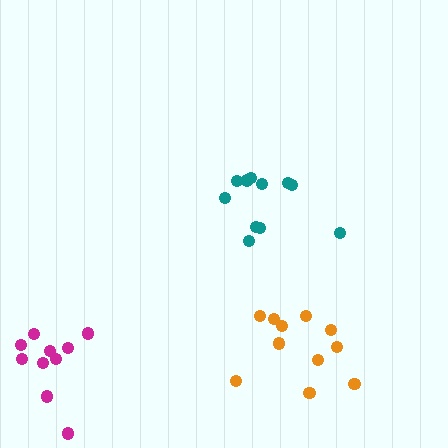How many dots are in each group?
Group 1: 11 dots, Group 2: 10 dots, Group 3: 11 dots (32 total).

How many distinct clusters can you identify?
There are 3 distinct clusters.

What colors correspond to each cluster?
The clusters are colored: orange, magenta, teal.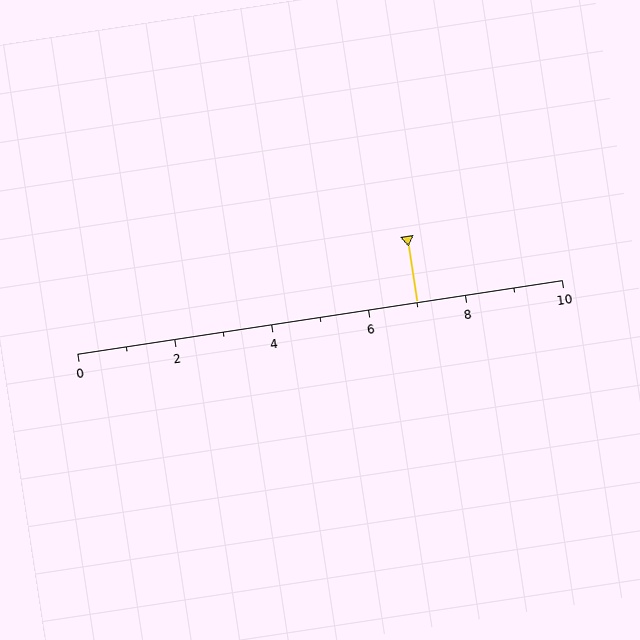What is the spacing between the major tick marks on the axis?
The major ticks are spaced 2 apart.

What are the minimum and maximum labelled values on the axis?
The axis runs from 0 to 10.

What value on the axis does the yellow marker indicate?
The marker indicates approximately 7.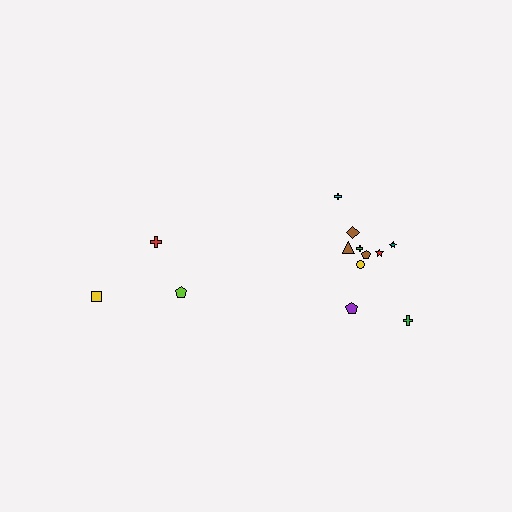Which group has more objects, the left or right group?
The right group.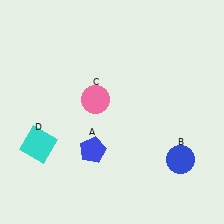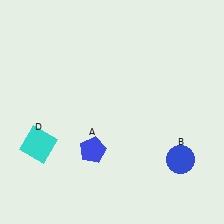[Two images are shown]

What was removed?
The pink circle (C) was removed in Image 2.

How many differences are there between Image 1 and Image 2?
There is 1 difference between the two images.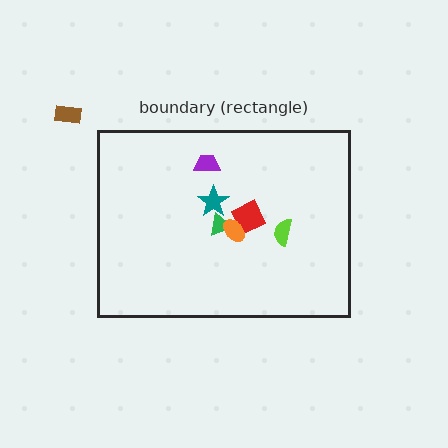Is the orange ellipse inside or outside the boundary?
Inside.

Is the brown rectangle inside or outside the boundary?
Outside.